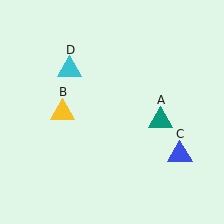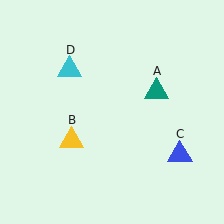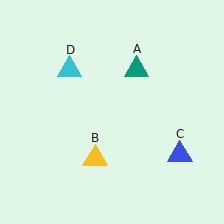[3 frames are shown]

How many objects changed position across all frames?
2 objects changed position: teal triangle (object A), yellow triangle (object B).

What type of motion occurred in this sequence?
The teal triangle (object A), yellow triangle (object B) rotated counterclockwise around the center of the scene.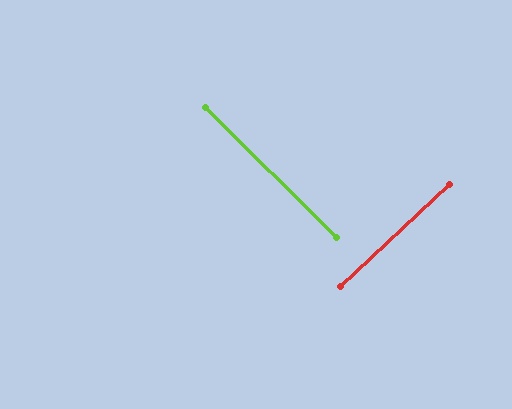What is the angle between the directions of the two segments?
Approximately 88 degrees.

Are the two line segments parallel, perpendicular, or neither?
Perpendicular — they meet at approximately 88°.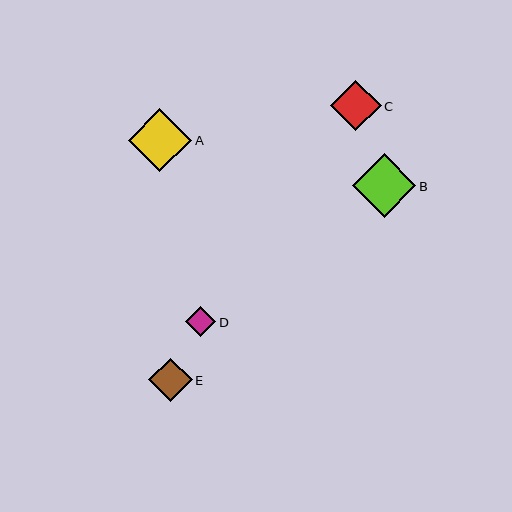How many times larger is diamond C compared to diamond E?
Diamond C is approximately 1.2 times the size of diamond E.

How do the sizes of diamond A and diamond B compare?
Diamond A and diamond B are approximately the same size.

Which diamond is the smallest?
Diamond D is the smallest with a size of approximately 30 pixels.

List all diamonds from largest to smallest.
From largest to smallest: A, B, C, E, D.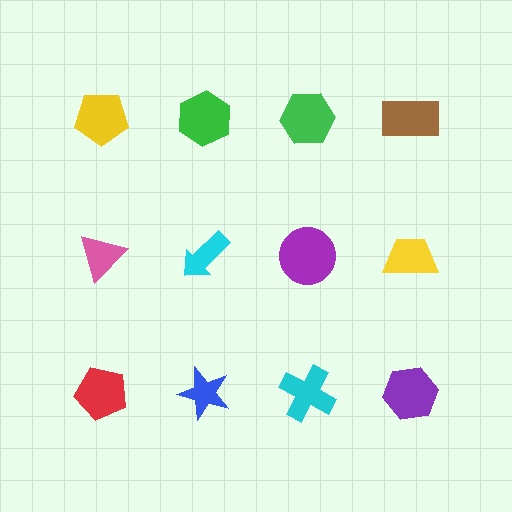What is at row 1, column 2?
A green hexagon.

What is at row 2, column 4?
A yellow trapezoid.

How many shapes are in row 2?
4 shapes.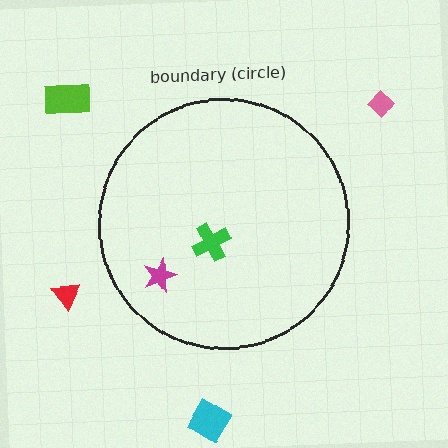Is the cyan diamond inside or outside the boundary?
Outside.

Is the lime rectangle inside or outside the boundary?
Outside.